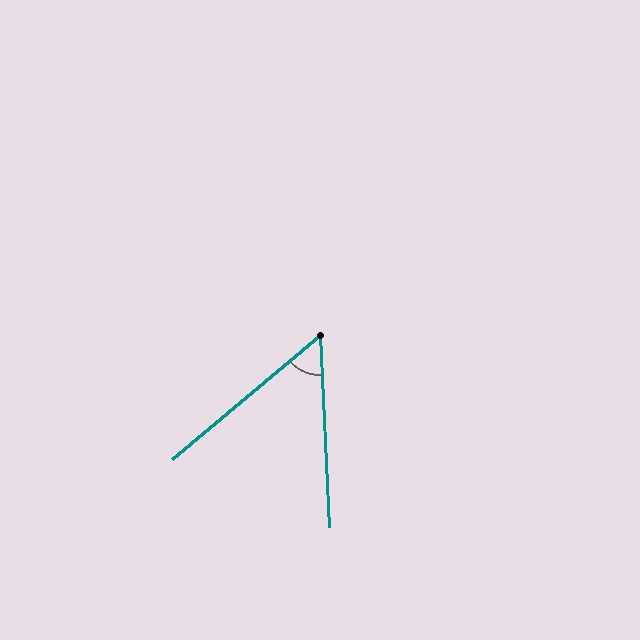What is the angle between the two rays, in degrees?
Approximately 53 degrees.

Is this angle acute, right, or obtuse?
It is acute.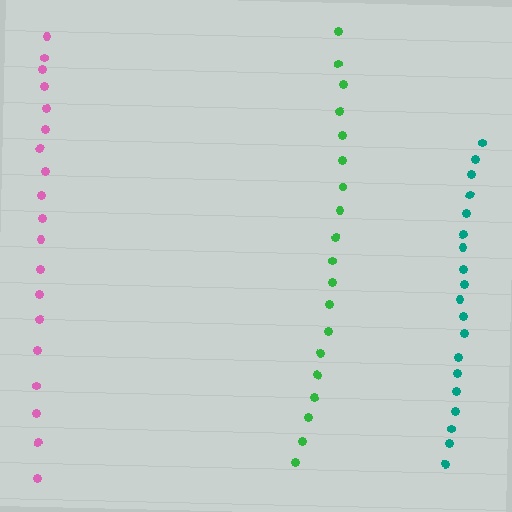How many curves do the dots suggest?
There are 3 distinct paths.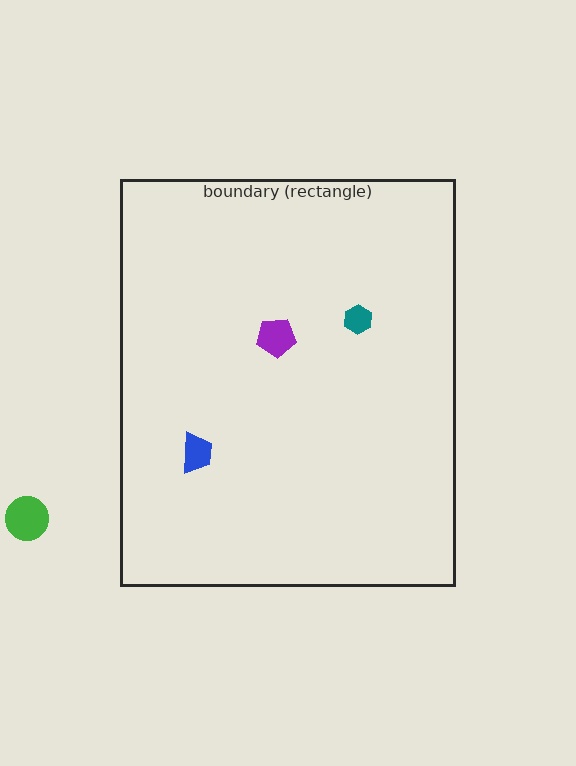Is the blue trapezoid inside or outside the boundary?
Inside.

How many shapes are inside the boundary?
3 inside, 1 outside.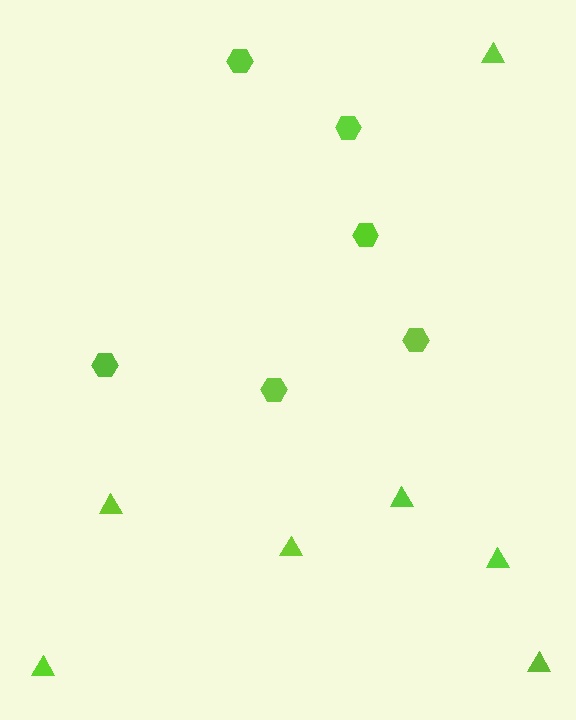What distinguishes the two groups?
There are 2 groups: one group of hexagons (6) and one group of triangles (7).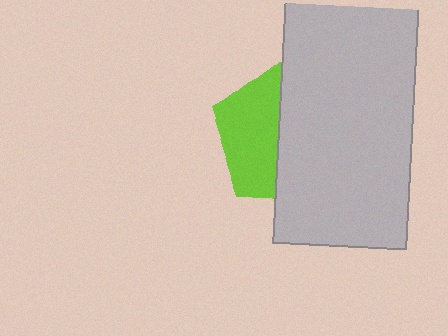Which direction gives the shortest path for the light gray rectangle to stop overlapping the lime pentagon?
Moving right gives the shortest separation.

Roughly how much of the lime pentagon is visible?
A small part of it is visible (roughly 42%).